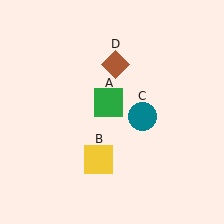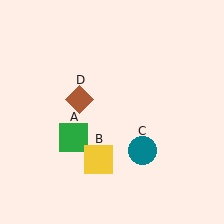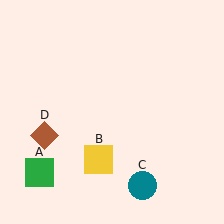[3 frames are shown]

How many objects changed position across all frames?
3 objects changed position: green square (object A), teal circle (object C), brown diamond (object D).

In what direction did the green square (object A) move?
The green square (object A) moved down and to the left.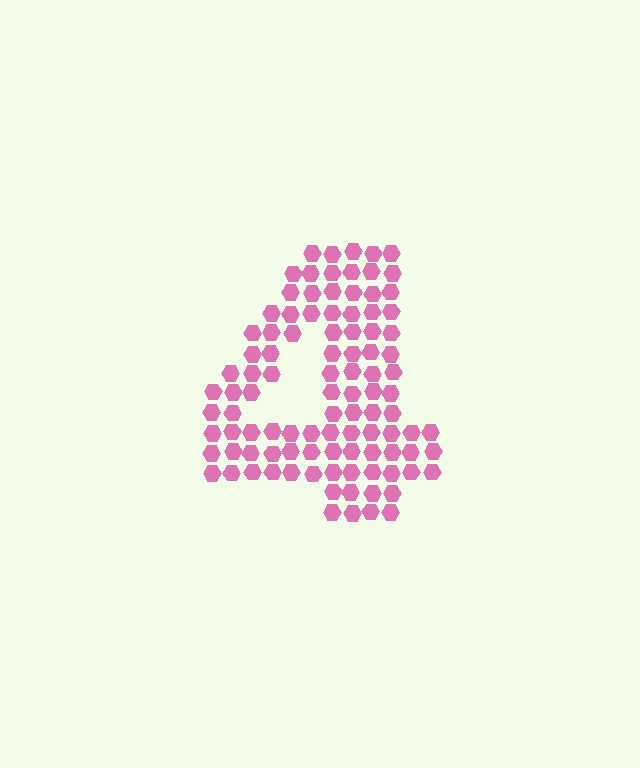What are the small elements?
The small elements are hexagons.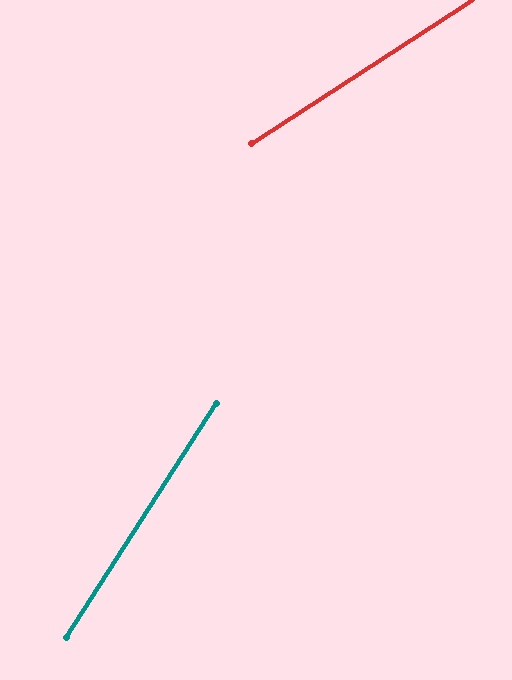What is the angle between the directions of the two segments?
Approximately 24 degrees.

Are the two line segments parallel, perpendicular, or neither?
Neither parallel nor perpendicular — they differ by about 24°.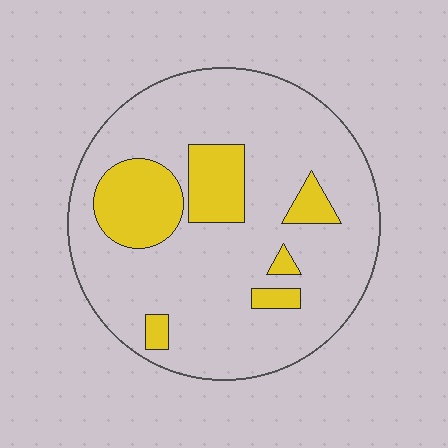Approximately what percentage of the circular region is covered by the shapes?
Approximately 20%.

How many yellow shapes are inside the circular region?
6.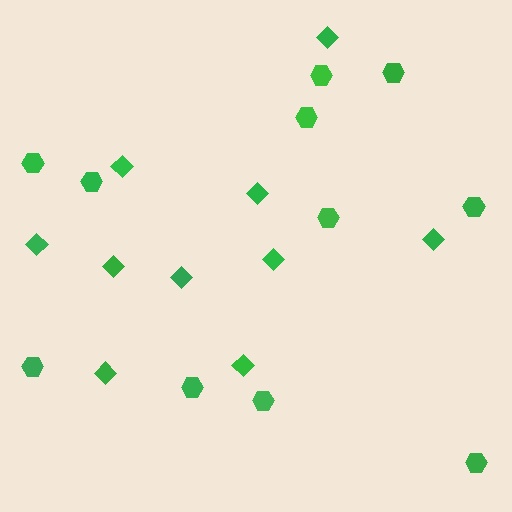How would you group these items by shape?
There are 2 groups: one group of hexagons (11) and one group of diamonds (10).